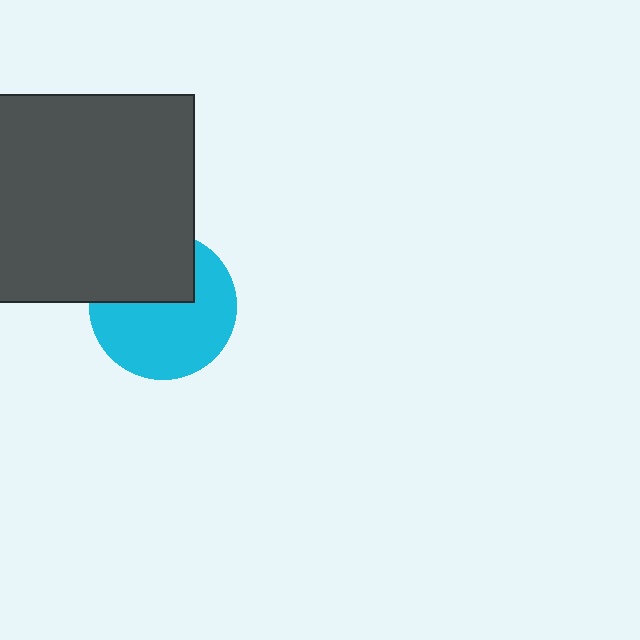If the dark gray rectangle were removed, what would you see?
You would see the complete cyan circle.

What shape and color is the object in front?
The object in front is a dark gray rectangle.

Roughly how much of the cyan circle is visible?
About half of it is visible (roughly 63%).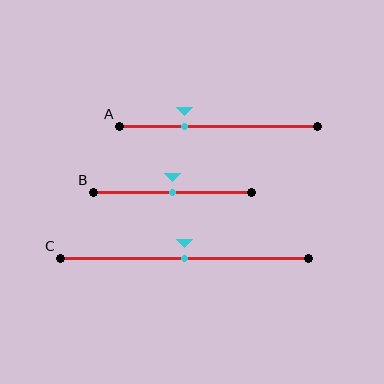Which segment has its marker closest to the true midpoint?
Segment B has its marker closest to the true midpoint.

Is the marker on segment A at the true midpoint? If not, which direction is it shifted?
No, the marker on segment A is shifted to the left by about 17% of the segment length.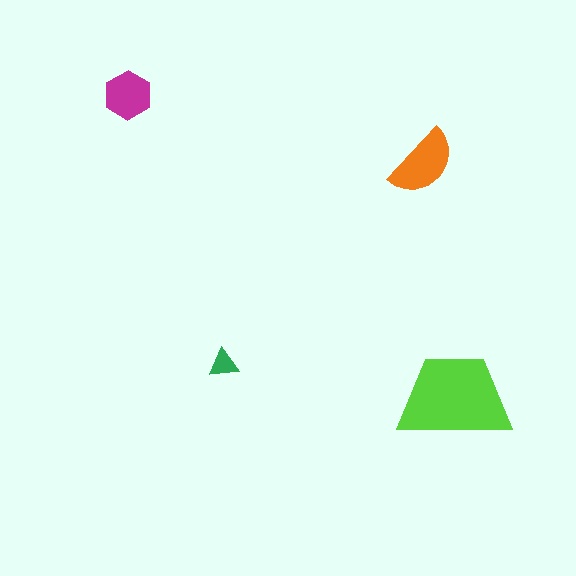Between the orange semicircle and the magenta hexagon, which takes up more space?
The orange semicircle.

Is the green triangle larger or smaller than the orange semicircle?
Smaller.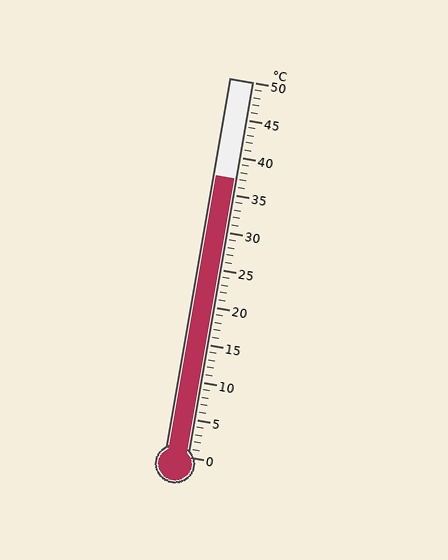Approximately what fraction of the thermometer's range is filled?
The thermometer is filled to approximately 75% of its range.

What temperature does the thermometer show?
The thermometer shows approximately 37°C.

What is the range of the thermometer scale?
The thermometer scale ranges from 0°C to 50°C.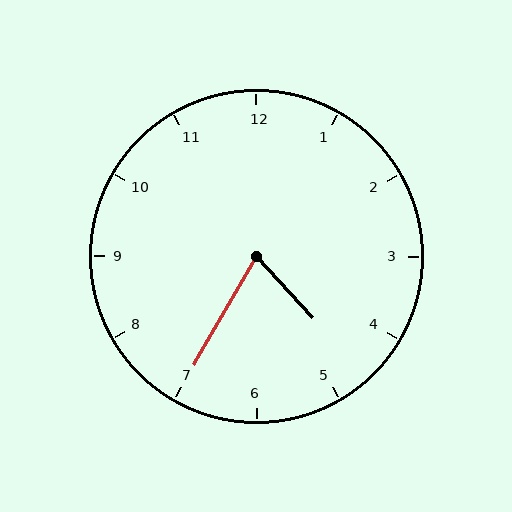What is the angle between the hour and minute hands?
Approximately 72 degrees.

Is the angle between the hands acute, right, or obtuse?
It is acute.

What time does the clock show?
4:35.